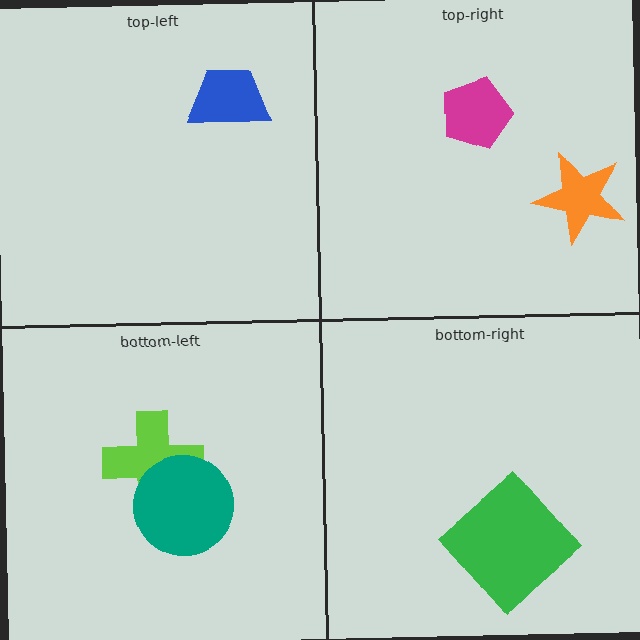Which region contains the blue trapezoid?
The top-left region.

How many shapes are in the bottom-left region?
2.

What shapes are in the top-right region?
The magenta pentagon, the orange star.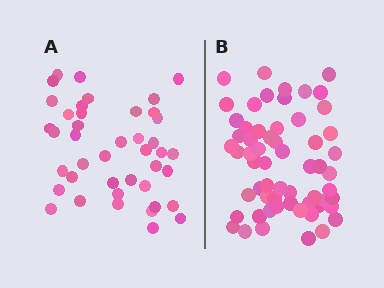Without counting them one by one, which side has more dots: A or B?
Region B (the right region) has more dots.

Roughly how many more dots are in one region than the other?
Region B has approximately 20 more dots than region A.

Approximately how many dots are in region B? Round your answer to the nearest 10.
About 60 dots.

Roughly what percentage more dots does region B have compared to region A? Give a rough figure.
About 45% more.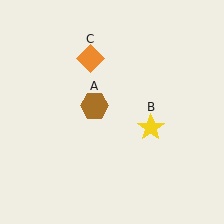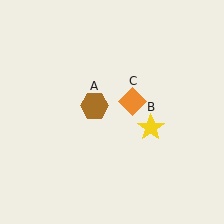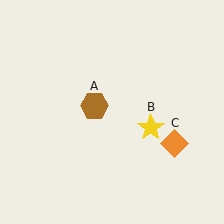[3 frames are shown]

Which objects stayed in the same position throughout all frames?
Brown hexagon (object A) and yellow star (object B) remained stationary.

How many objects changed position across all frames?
1 object changed position: orange diamond (object C).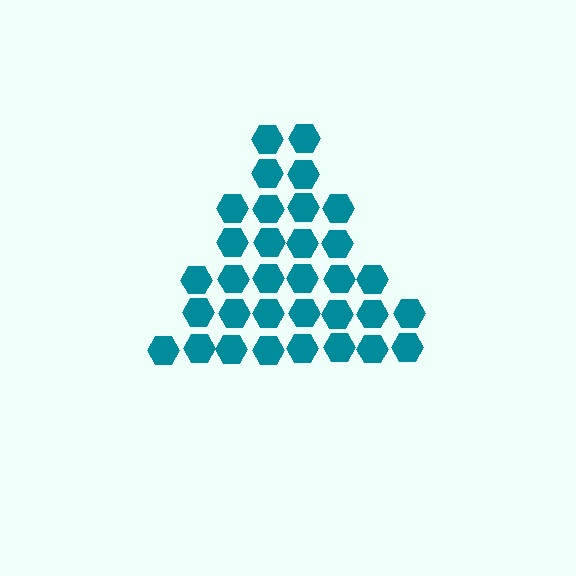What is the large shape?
The large shape is a triangle.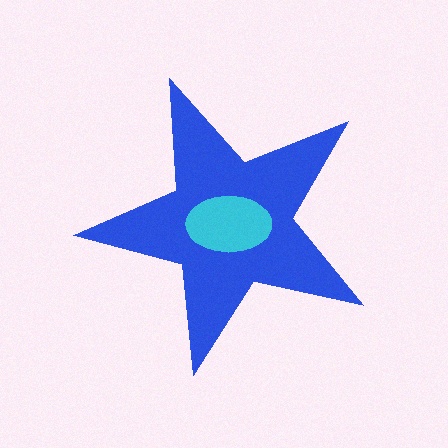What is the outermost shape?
The blue star.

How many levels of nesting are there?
2.